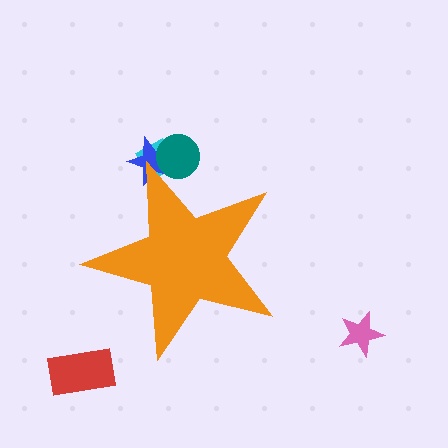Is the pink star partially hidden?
No, the pink star is fully visible.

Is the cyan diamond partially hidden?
Yes, the cyan diamond is partially hidden behind the orange star.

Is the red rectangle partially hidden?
No, the red rectangle is fully visible.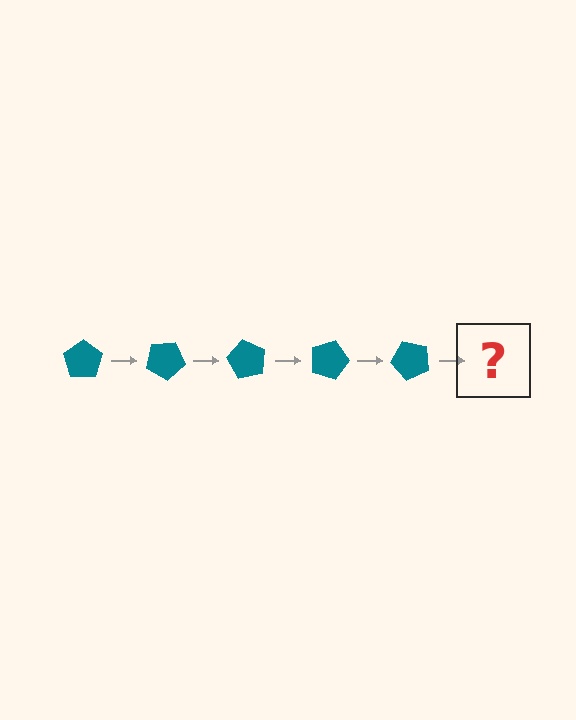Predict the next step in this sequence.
The next step is a teal pentagon rotated 150 degrees.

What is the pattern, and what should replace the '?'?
The pattern is that the pentagon rotates 30 degrees each step. The '?' should be a teal pentagon rotated 150 degrees.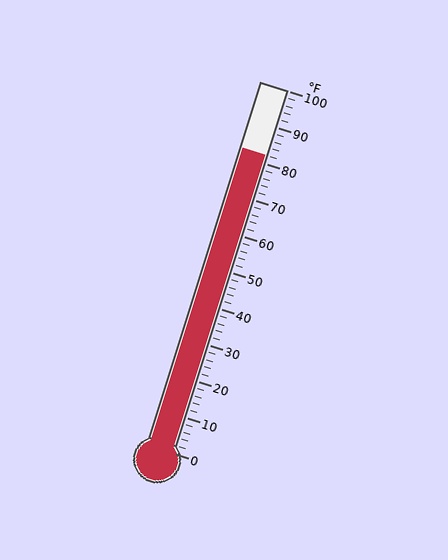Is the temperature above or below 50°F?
The temperature is above 50°F.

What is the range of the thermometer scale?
The thermometer scale ranges from 0°F to 100°F.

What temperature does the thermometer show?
The thermometer shows approximately 82°F.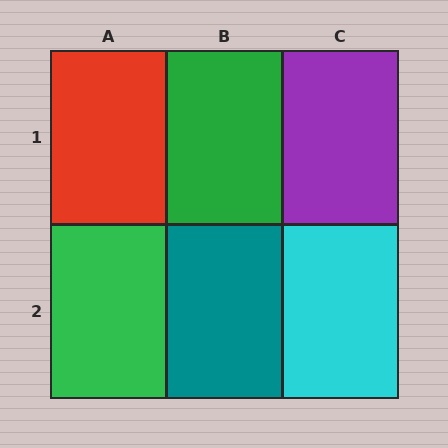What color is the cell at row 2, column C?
Cyan.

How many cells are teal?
1 cell is teal.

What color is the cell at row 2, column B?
Teal.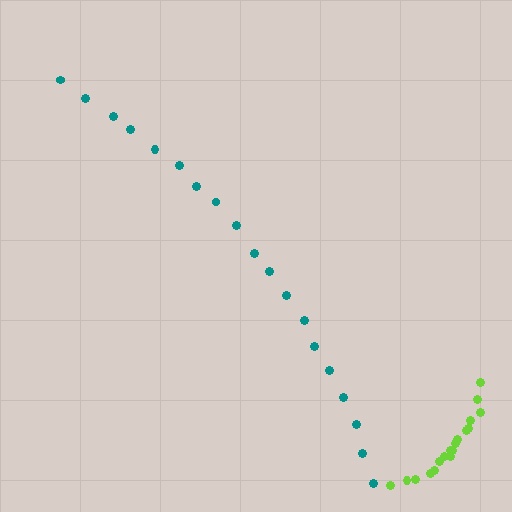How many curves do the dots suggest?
There are 2 distinct paths.